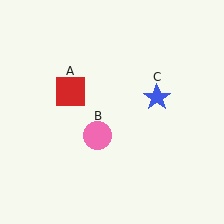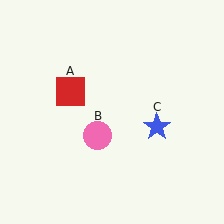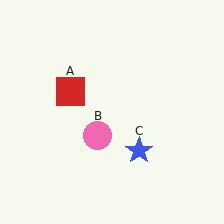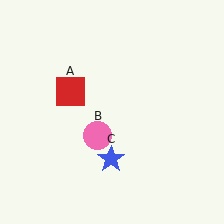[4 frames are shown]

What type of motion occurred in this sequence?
The blue star (object C) rotated clockwise around the center of the scene.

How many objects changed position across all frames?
1 object changed position: blue star (object C).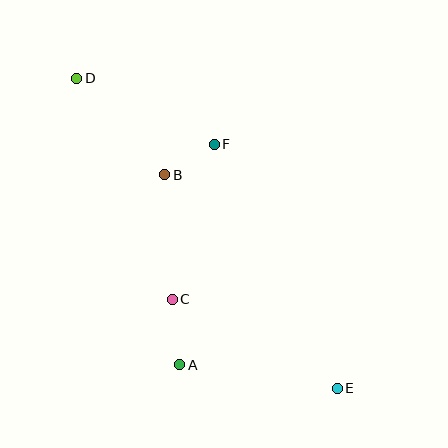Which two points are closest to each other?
Points B and F are closest to each other.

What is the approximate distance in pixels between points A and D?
The distance between A and D is approximately 305 pixels.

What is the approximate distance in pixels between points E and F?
The distance between E and F is approximately 273 pixels.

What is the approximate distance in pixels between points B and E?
The distance between B and E is approximately 274 pixels.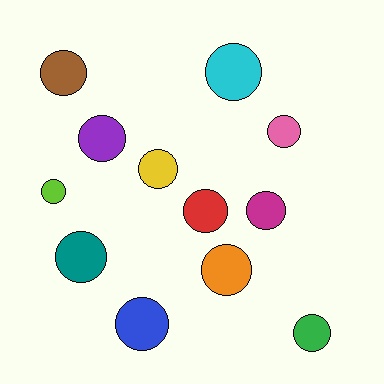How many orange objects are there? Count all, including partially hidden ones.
There is 1 orange object.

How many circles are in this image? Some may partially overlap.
There are 12 circles.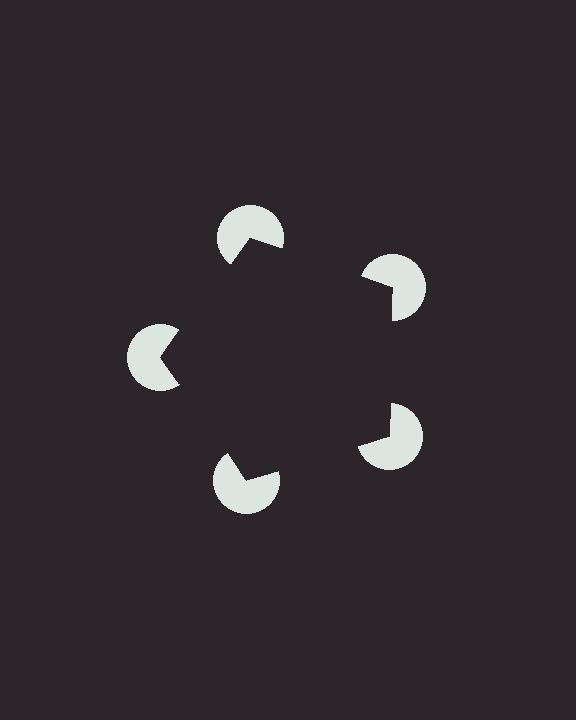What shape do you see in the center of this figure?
An illusory pentagon — its edges are inferred from the aligned wedge cuts in the pac-man discs, not physically drawn.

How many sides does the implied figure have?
5 sides.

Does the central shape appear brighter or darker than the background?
It typically appears slightly darker than the background, even though no actual brightness change is drawn.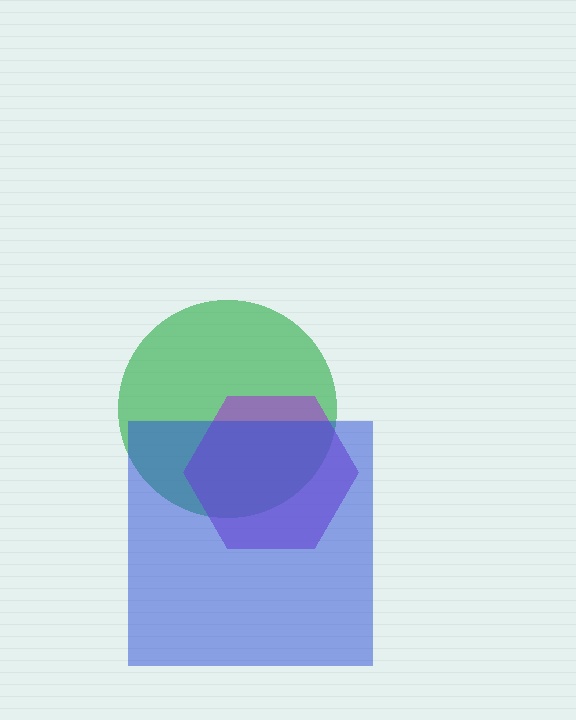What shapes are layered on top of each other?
The layered shapes are: a green circle, a purple hexagon, a blue square.